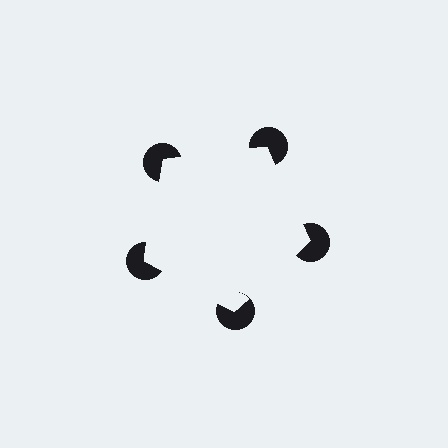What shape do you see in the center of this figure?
An illusory pentagon — its edges are inferred from the aligned wedge cuts in the pac-man discs, not physically drawn.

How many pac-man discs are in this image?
There are 5 — one at each vertex of the illusory pentagon.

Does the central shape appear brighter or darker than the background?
It typically appears slightly brighter than the background, even though no actual brightness change is drawn.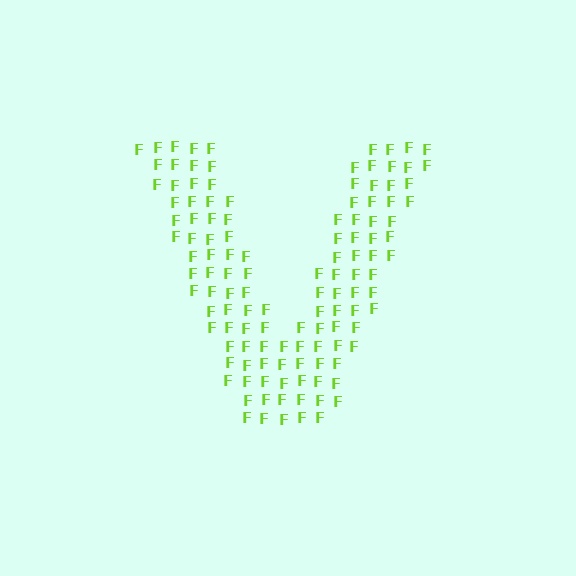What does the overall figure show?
The overall figure shows the letter V.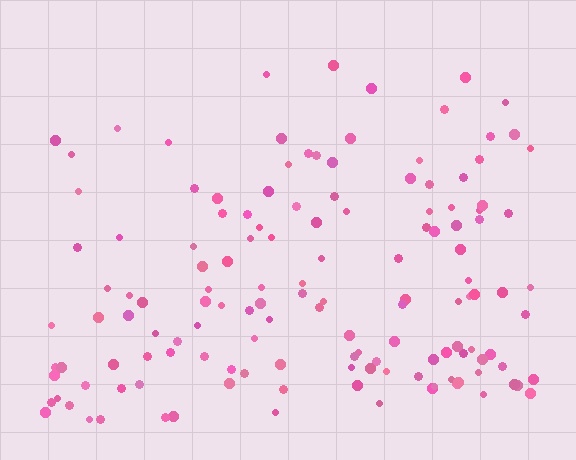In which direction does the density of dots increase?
From top to bottom, with the bottom side densest.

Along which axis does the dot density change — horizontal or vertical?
Vertical.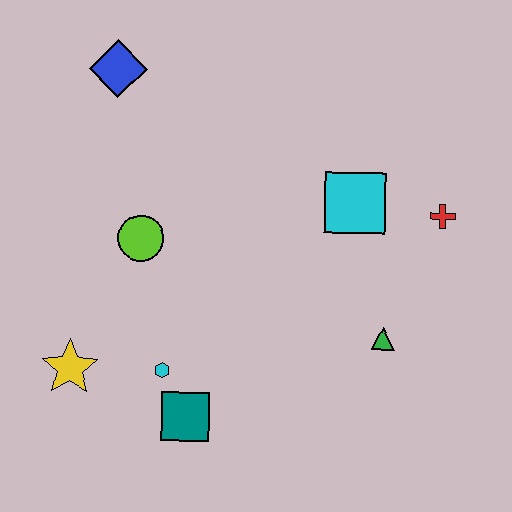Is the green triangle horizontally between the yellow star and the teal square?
No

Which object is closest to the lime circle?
The cyan hexagon is closest to the lime circle.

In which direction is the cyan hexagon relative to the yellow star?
The cyan hexagon is to the right of the yellow star.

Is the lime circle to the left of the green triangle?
Yes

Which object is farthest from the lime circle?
The red cross is farthest from the lime circle.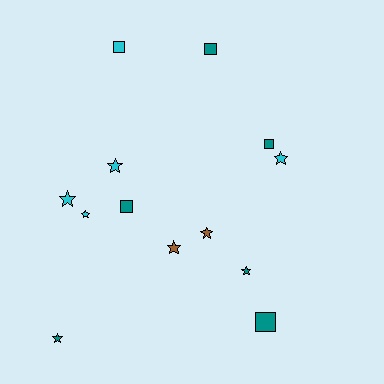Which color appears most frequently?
Teal, with 6 objects.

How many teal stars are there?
There are 2 teal stars.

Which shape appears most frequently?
Star, with 8 objects.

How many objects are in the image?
There are 13 objects.